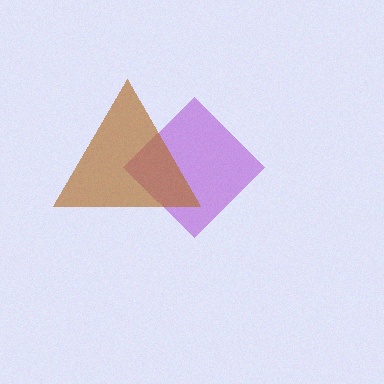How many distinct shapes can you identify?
There are 2 distinct shapes: a purple diamond, a brown triangle.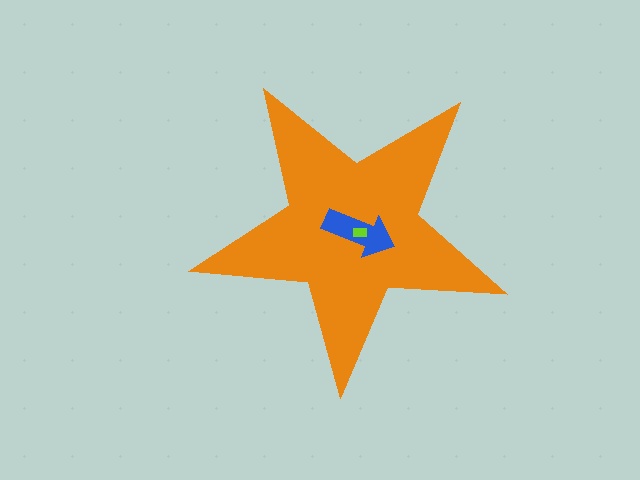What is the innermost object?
The lime rectangle.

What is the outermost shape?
The orange star.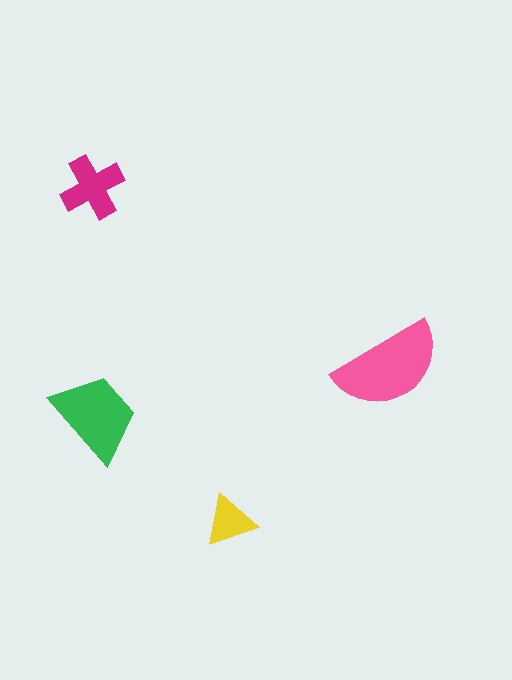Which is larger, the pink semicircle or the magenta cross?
The pink semicircle.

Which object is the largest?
The pink semicircle.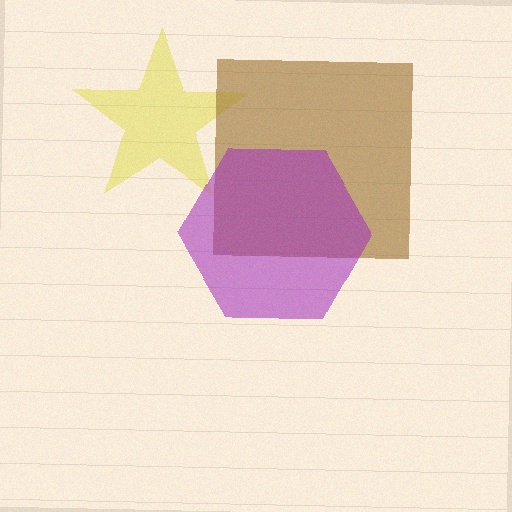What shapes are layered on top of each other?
The layered shapes are: a yellow star, a brown square, a purple hexagon.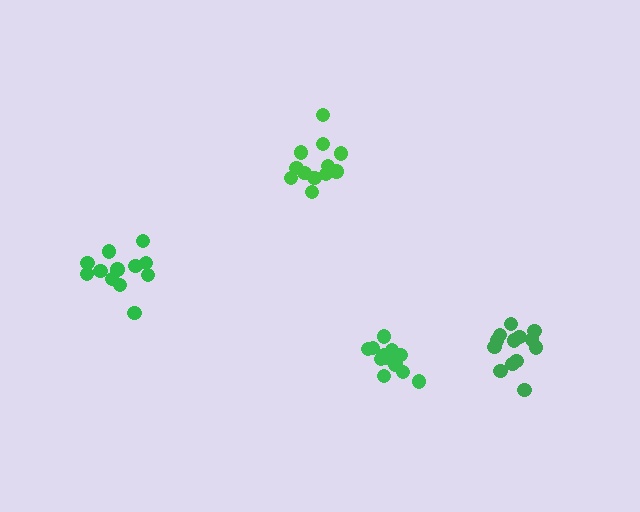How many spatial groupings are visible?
There are 4 spatial groupings.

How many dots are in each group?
Group 1: 12 dots, Group 2: 13 dots, Group 3: 12 dots, Group 4: 12 dots (49 total).